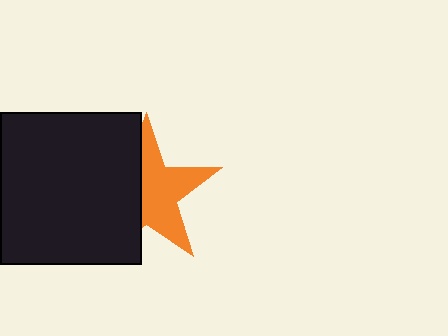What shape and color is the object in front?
The object in front is a black rectangle.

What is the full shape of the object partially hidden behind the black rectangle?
The partially hidden object is an orange star.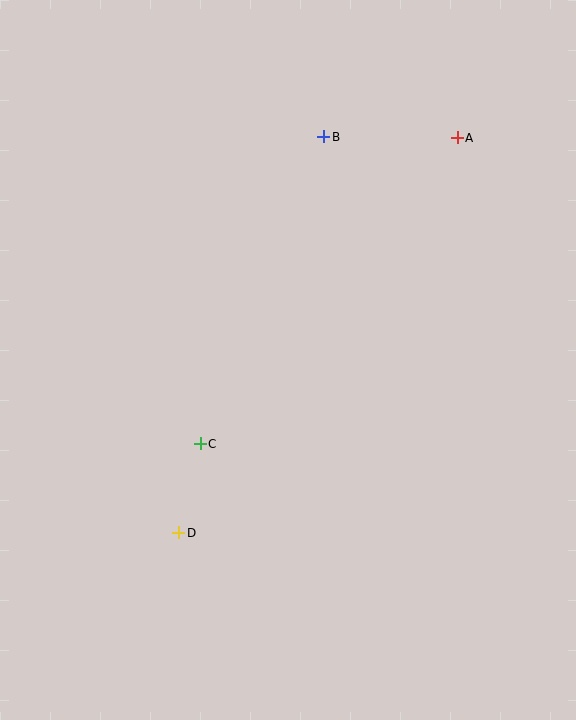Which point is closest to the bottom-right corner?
Point D is closest to the bottom-right corner.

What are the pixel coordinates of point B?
Point B is at (324, 137).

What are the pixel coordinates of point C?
Point C is at (200, 444).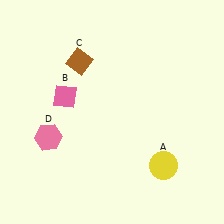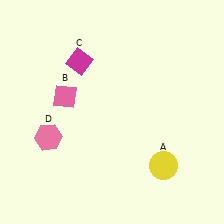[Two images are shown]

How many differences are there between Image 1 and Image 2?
There is 1 difference between the two images.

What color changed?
The diamond (C) changed from brown in Image 1 to magenta in Image 2.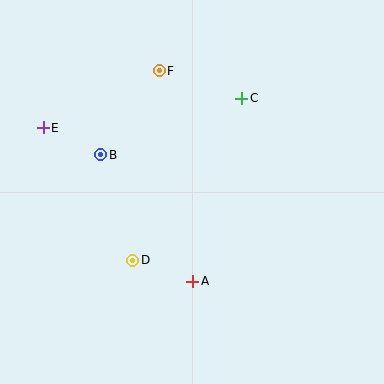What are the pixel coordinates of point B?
Point B is at (101, 155).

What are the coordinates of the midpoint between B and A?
The midpoint between B and A is at (147, 218).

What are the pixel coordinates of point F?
Point F is at (159, 71).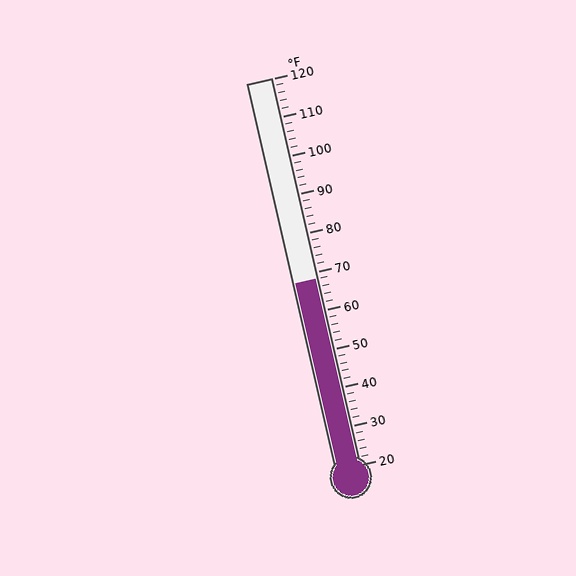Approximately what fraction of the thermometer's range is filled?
The thermometer is filled to approximately 50% of its range.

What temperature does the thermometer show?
The thermometer shows approximately 68°F.